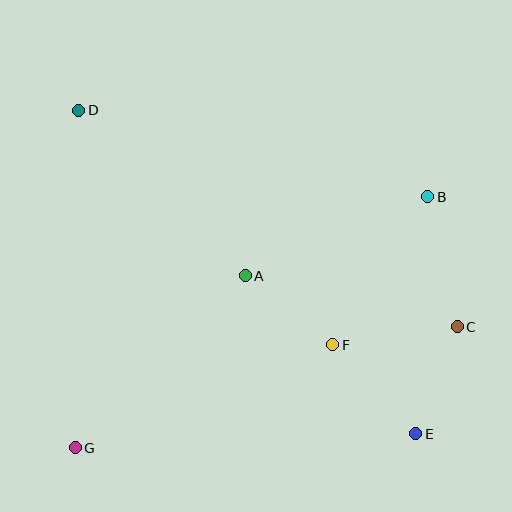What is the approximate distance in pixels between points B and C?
The distance between B and C is approximately 134 pixels.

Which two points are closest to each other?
Points A and F are closest to each other.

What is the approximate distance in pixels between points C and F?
The distance between C and F is approximately 126 pixels.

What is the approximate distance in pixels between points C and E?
The distance between C and E is approximately 114 pixels.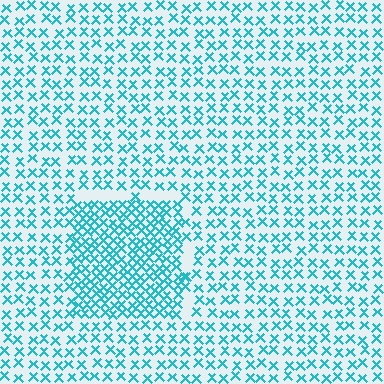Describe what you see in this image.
The image contains small cyan elements arranged at two different densities. A rectangle-shaped region is visible where the elements are more densely packed than the surrounding area.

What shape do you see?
I see a rectangle.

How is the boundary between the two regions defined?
The boundary is defined by a change in element density (approximately 2.0x ratio). All elements are the same color, size, and shape.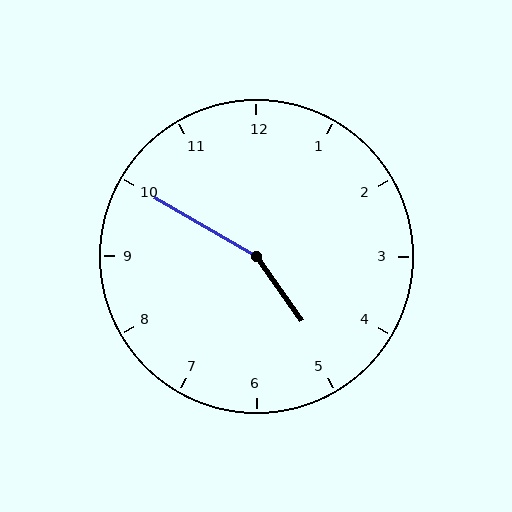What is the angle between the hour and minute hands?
Approximately 155 degrees.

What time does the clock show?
4:50.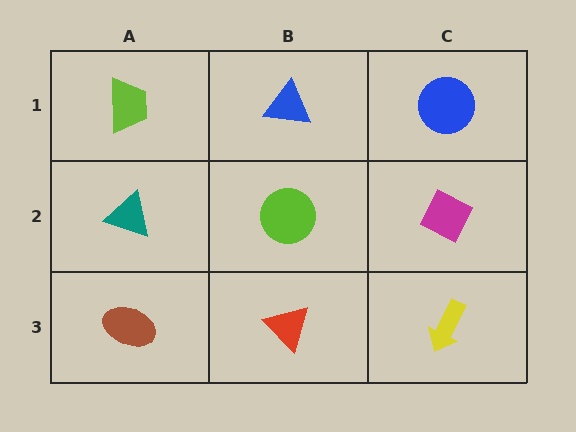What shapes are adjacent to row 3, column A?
A teal triangle (row 2, column A), a red triangle (row 3, column B).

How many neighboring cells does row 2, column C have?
3.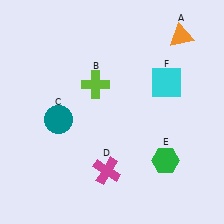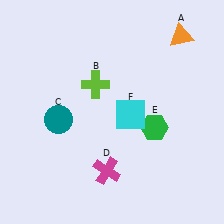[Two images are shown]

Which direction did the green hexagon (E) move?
The green hexagon (E) moved up.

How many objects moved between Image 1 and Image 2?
2 objects moved between the two images.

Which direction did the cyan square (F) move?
The cyan square (F) moved left.